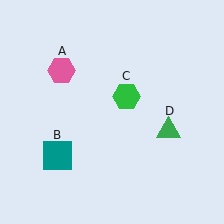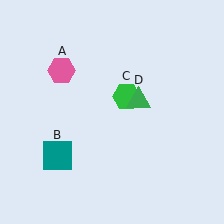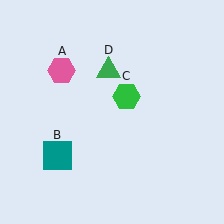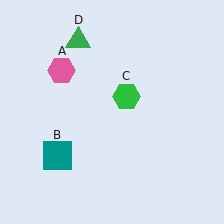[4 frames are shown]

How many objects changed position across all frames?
1 object changed position: green triangle (object D).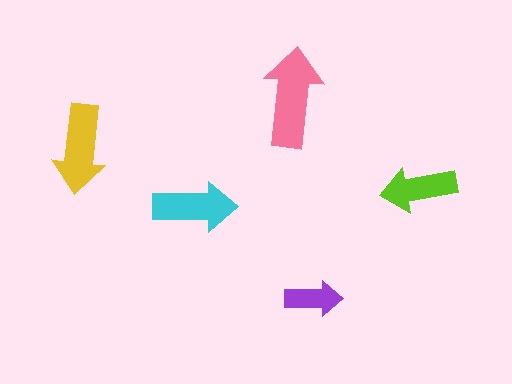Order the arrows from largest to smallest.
the pink one, the yellow one, the cyan one, the lime one, the purple one.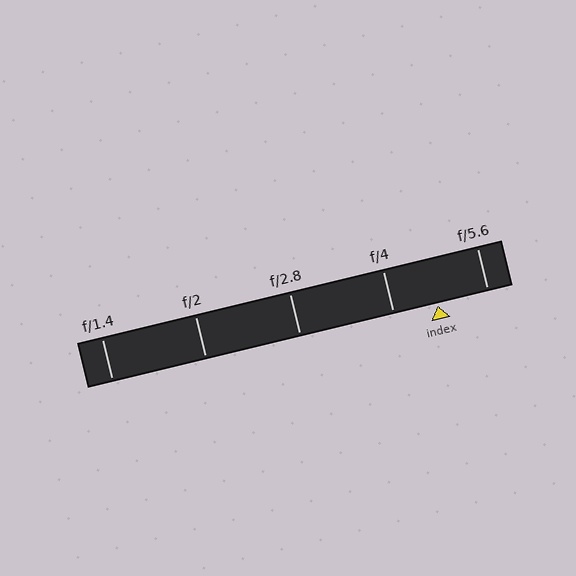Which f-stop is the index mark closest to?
The index mark is closest to f/4.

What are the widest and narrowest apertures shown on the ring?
The widest aperture shown is f/1.4 and the narrowest is f/5.6.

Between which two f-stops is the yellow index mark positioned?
The index mark is between f/4 and f/5.6.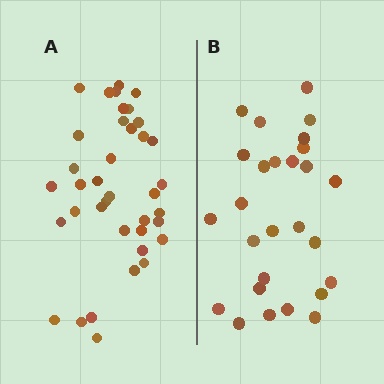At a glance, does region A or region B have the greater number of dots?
Region A (the left region) has more dots.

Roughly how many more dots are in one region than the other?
Region A has roughly 12 or so more dots than region B.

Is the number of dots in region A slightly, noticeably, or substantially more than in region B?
Region A has noticeably more, but not dramatically so. The ratio is roughly 1.4 to 1.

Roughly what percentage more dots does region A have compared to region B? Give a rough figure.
About 40% more.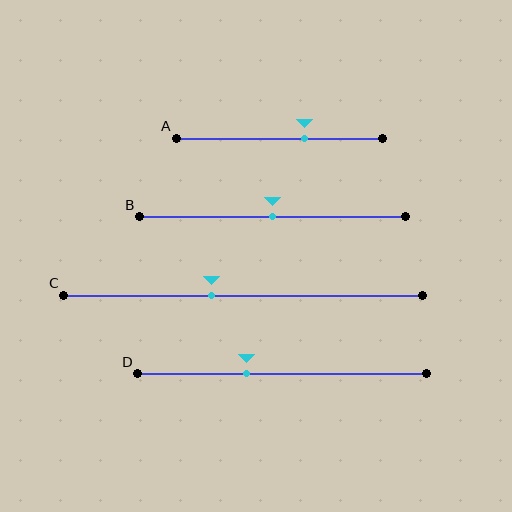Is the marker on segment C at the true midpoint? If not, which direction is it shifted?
No, the marker on segment C is shifted to the left by about 9% of the segment length.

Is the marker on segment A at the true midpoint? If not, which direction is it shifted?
No, the marker on segment A is shifted to the right by about 12% of the segment length.